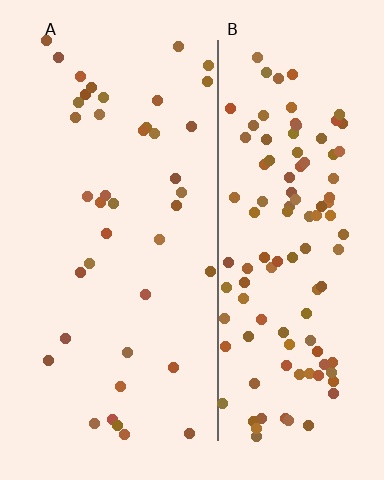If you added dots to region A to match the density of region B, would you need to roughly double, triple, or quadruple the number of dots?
Approximately triple.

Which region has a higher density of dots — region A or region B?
B (the right).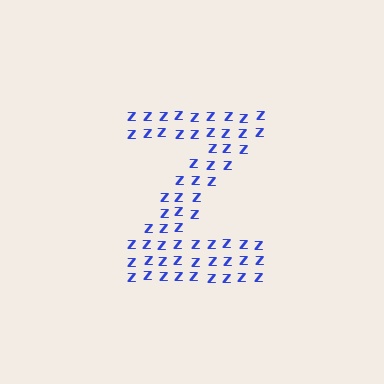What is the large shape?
The large shape is the letter Z.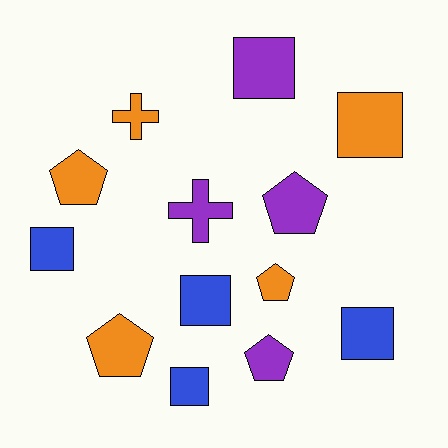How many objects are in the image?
There are 13 objects.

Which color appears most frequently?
Orange, with 5 objects.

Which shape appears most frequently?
Square, with 6 objects.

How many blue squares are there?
There are 4 blue squares.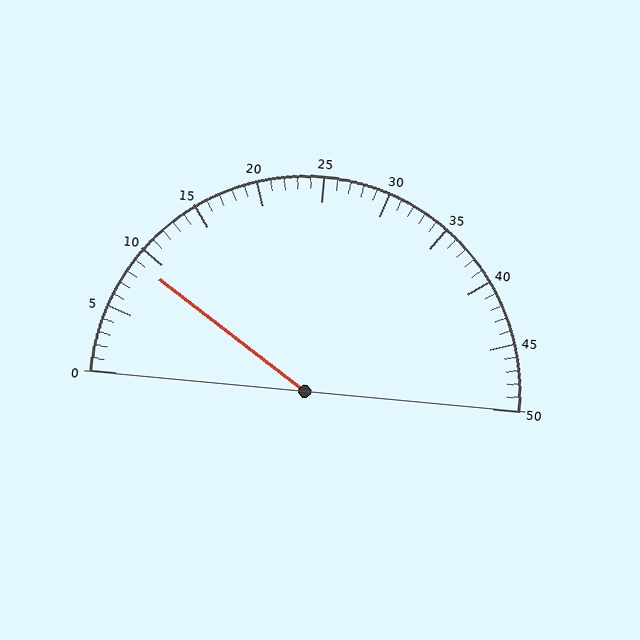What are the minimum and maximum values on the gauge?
The gauge ranges from 0 to 50.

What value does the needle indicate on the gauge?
The needle indicates approximately 9.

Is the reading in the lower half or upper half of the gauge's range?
The reading is in the lower half of the range (0 to 50).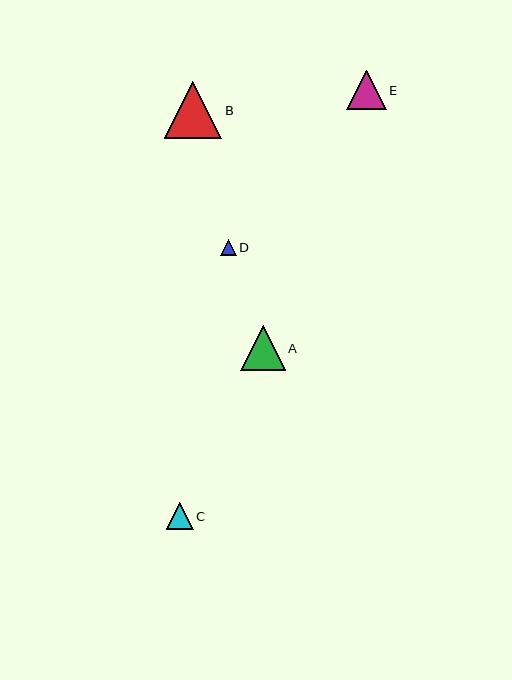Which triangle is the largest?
Triangle B is the largest with a size of approximately 57 pixels.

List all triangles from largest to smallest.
From largest to smallest: B, A, E, C, D.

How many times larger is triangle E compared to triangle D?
Triangle E is approximately 2.5 times the size of triangle D.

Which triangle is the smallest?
Triangle D is the smallest with a size of approximately 16 pixels.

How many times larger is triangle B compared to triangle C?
Triangle B is approximately 2.1 times the size of triangle C.